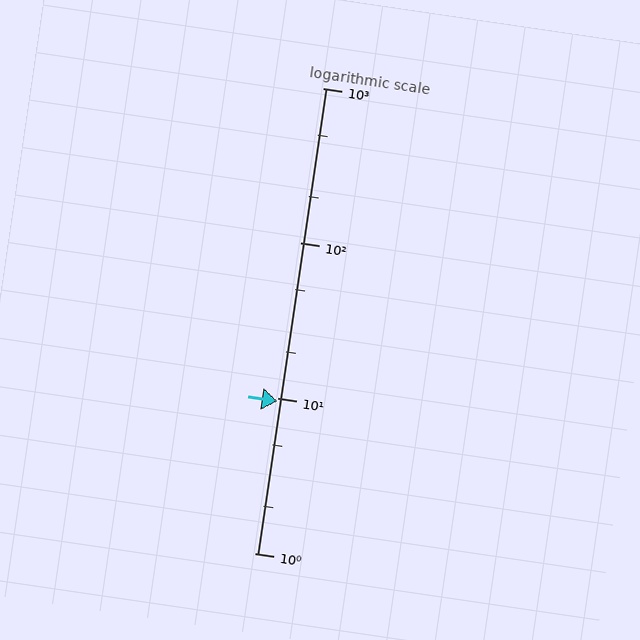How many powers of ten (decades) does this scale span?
The scale spans 3 decades, from 1 to 1000.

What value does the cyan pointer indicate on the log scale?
The pointer indicates approximately 9.5.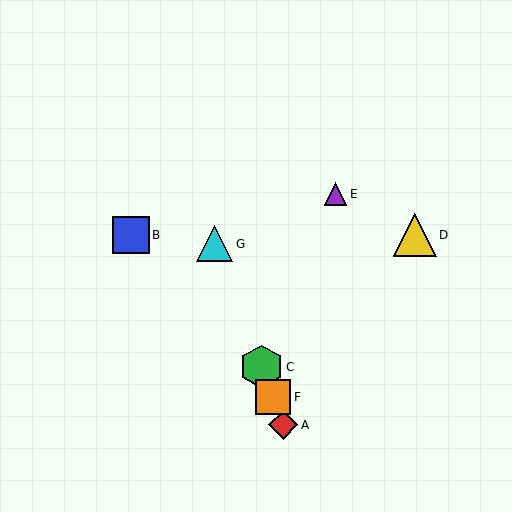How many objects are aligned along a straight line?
4 objects (A, C, F, G) are aligned along a straight line.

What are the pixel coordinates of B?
Object B is at (131, 235).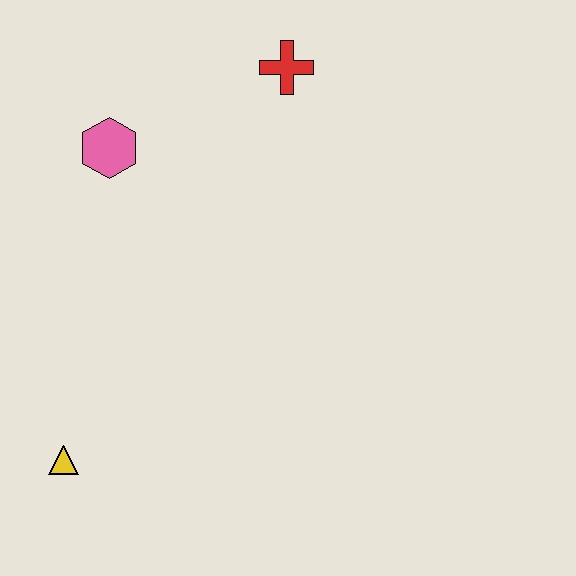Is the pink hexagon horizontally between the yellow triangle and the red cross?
Yes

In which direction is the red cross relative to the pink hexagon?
The red cross is to the right of the pink hexagon.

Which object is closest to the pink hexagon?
The red cross is closest to the pink hexagon.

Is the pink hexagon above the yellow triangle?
Yes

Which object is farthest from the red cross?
The yellow triangle is farthest from the red cross.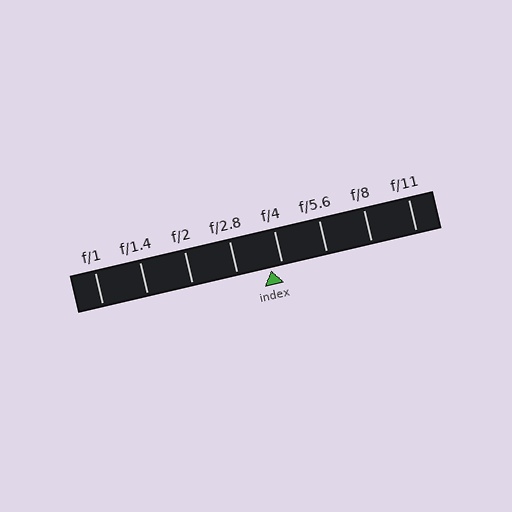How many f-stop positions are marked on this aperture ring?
There are 8 f-stop positions marked.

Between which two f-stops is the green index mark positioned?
The index mark is between f/2.8 and f/4.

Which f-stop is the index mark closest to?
The index mark is closest to f/4.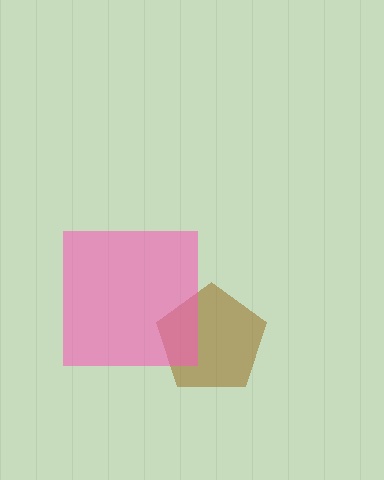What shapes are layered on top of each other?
The layered shapes are: a brown pentagon, a pink square.